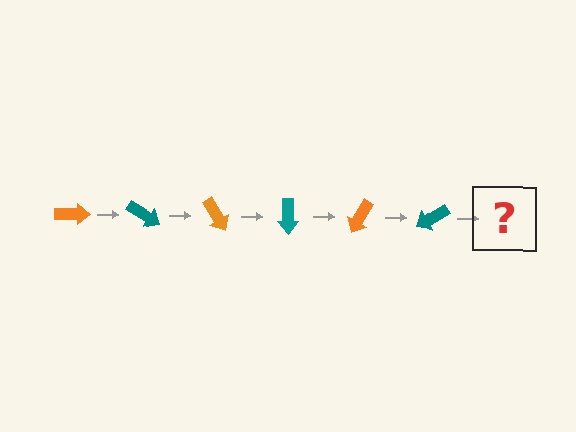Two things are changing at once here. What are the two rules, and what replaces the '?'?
The two rules are that it rotates 30 degrees each step and the color cycles through orange and teal. The '?' should be an orange arrow, rotated 180 degrees from the start.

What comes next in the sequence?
The next element should be an orange arrow, rotated 180 degrees from the start.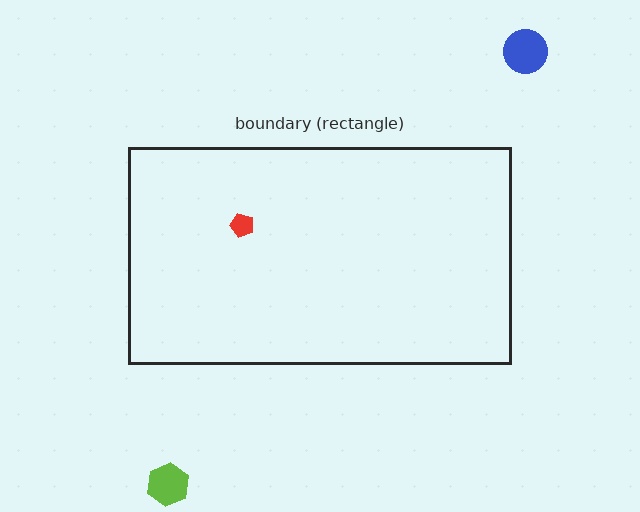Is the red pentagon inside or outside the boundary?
Inside.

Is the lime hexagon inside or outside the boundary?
Outside.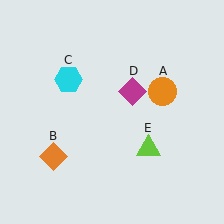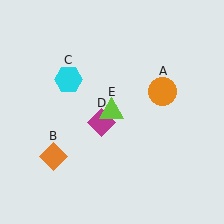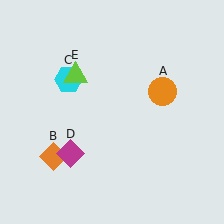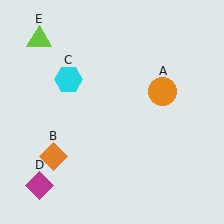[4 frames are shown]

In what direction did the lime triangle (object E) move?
The lime triangle (object E) moved up and to the left.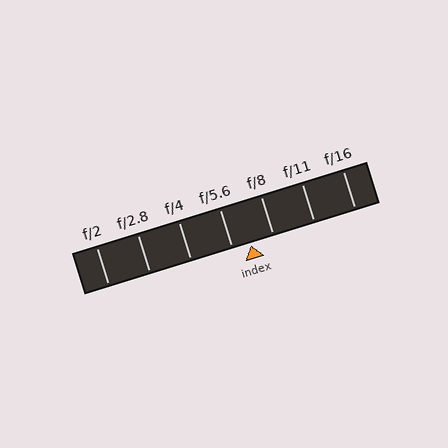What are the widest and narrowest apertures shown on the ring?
The widest aperture shown is f/2 and the narrowest is f/16.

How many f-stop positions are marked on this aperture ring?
There are 7 f-stop positions marked.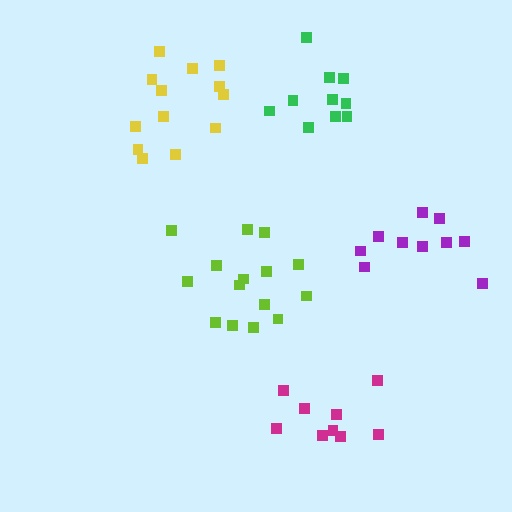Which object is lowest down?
The magenta cluster is bottommost.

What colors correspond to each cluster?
The clusters are colored: lime, green, magenta, yellow, purple.